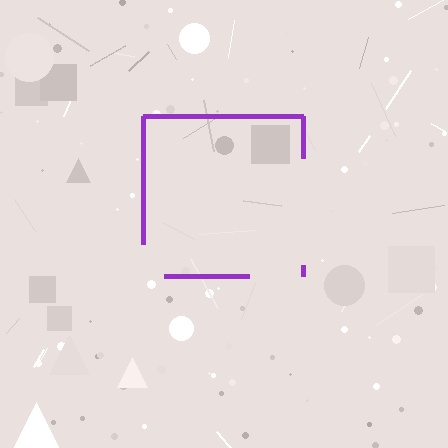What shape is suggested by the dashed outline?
The dashed outline suggests a square.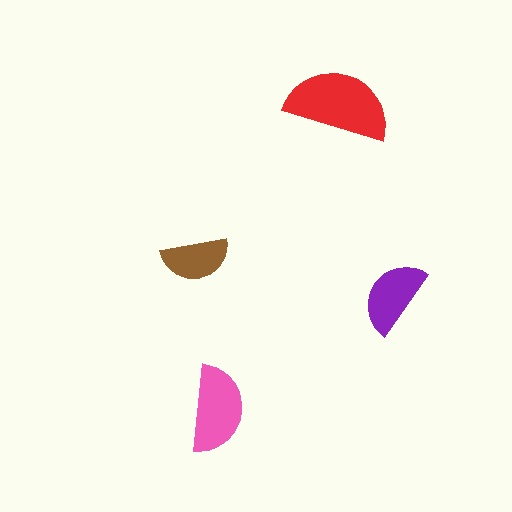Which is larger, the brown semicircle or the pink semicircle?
The pink one.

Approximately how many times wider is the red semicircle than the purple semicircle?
About 1.5 times wider.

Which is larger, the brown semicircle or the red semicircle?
The red one.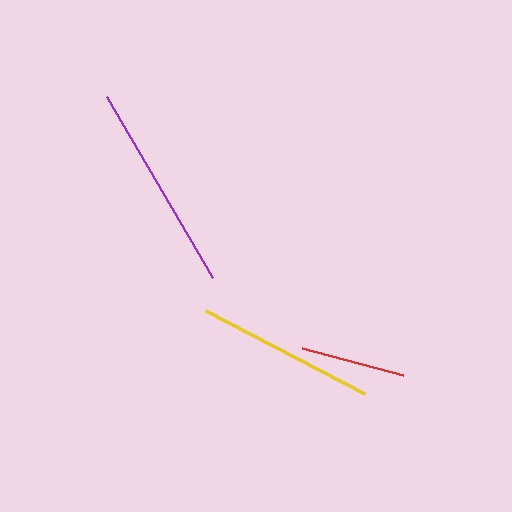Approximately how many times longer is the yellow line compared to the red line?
The yellow line is approximately 1.7 times the length of the red line.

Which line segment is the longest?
The purple line is the longest at approximately 210 pixels.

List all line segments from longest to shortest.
From longest to shortest: purple, yellow, red.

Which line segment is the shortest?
The red line is the shortest at approximately 105 pixels.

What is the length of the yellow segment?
The yellow segment is approximately 179 pixels long.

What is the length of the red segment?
The red segment is approximately 105 pixels long.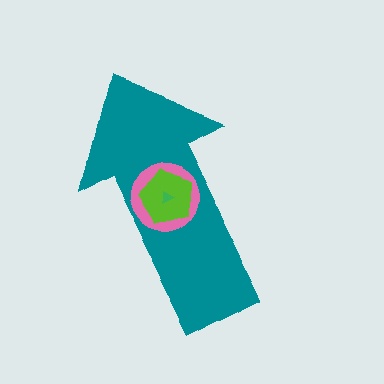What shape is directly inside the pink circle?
The lime pentagon.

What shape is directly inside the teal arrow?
The pink circle.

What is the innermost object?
The green triangle.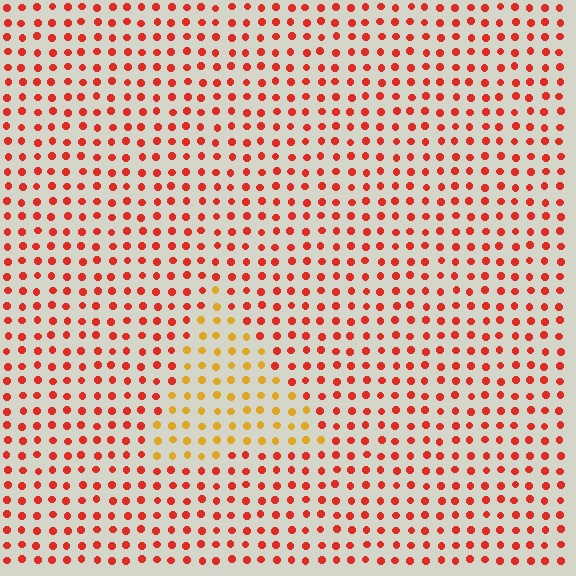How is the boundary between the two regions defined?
The boundary is defined purely by a slight shift in hue (about 40 degrees). Spacing, size, and orientation are identical on both sides.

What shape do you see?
I see a triangle.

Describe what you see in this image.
The image is filled with small red elements in a uniform arrangement. A triangle-shaped region is visible where the elements are tinted to a slightly different hue, forming a subtle color boundary.